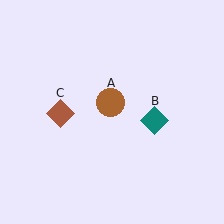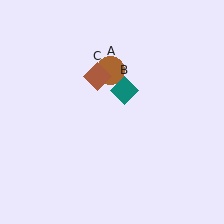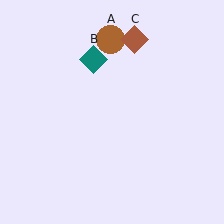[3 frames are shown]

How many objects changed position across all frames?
3 objects changed position: brown circle (object A), teal diamond (object B), brown diamond (object C).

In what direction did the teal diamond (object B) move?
The teal diamond (object B) moved up and to the left.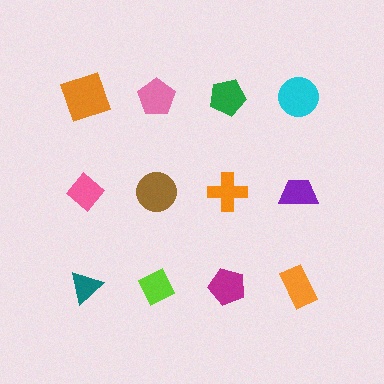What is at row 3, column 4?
An orange rectangle.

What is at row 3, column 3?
A magenta pentagon.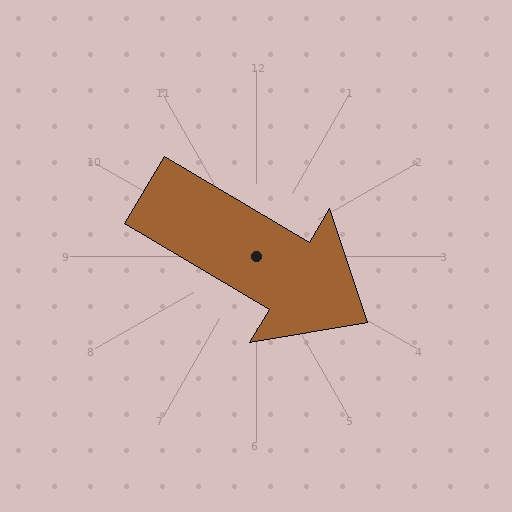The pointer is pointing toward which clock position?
Roughly 4 o'clock.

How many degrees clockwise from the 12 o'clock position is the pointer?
Approximately 121 degrees.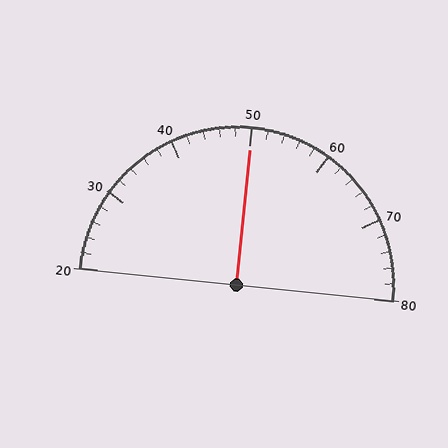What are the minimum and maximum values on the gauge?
The gauge ranges from 20 to 80.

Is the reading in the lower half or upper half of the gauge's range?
The reading is in the upper half of the range (20 to 80).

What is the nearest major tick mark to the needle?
The nearest major tick mark is 50.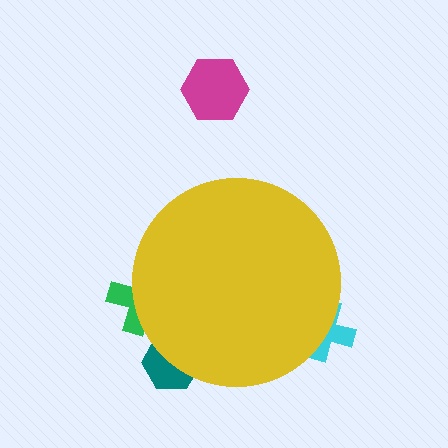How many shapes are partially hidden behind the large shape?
3 shapes are partially hidden.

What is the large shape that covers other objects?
A yellow circle.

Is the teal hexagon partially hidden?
Yes, the teal hexagon is partially hidden behind the yellow circle.